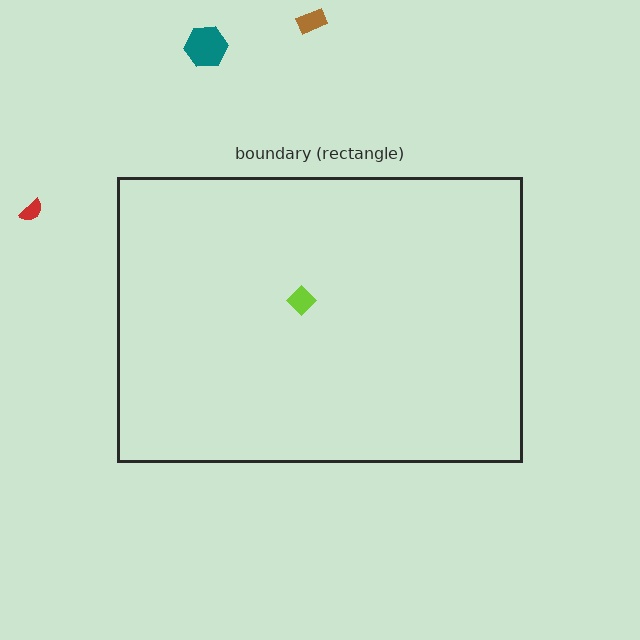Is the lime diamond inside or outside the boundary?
Inside.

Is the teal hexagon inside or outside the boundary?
Outside.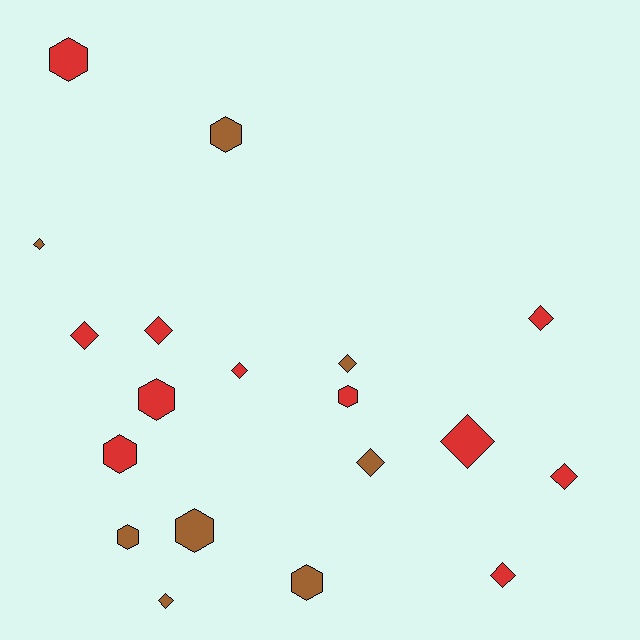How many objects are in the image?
There are 19 objects.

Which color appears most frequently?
Red, with 11 objects.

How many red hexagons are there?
There are 4 red hexagons.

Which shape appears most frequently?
Diamond, with 11 objects.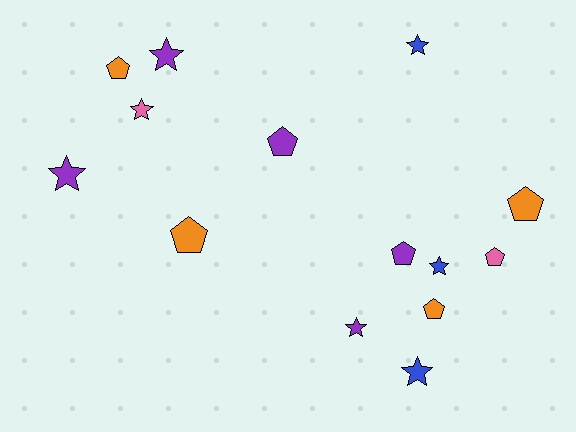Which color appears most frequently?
Purple, with 5 objects.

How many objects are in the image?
There are 14 objects.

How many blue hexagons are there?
There are no blue hexagons.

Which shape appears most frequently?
Star, with 7 objects.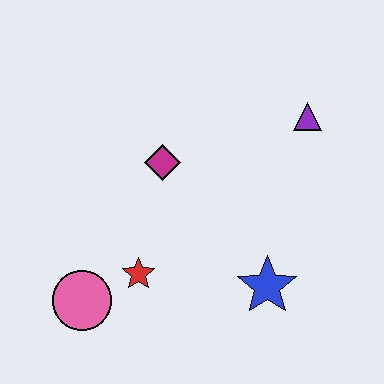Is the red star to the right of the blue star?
No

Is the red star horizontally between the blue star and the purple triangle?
No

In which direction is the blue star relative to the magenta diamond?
The blue star is below the magenta diamond.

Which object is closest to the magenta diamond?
The red star is closest to the magenta diamond.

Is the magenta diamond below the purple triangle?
Yes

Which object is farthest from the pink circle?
The purple triangle is farthest from the pink circle.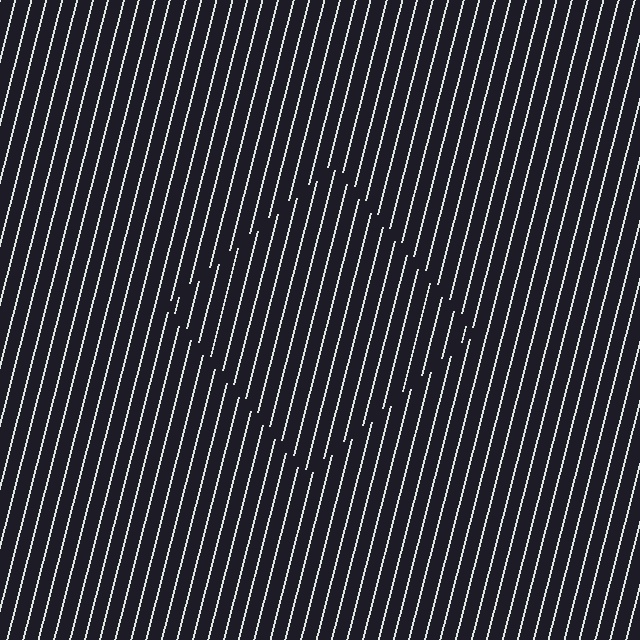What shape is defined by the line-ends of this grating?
An illusory square. The interior of the shape contains the same grating, shifted by half a period — the contour is defined by the phase discontinuity where line-ends from the inner and outer gratings abut.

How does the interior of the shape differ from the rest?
The interior of the shape contains the same grating, shifted by half a period — the contour is defined by the phase discontinuity where line-ends from the inner and outer gratings abut.